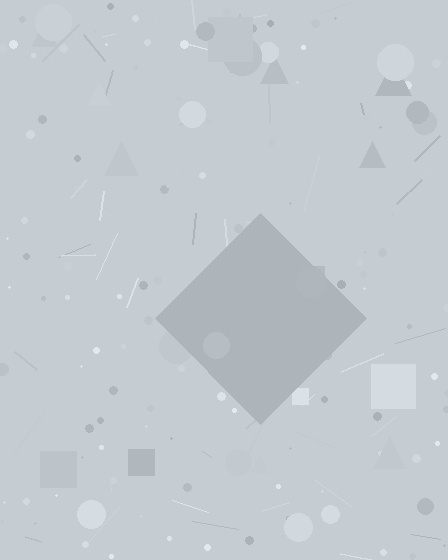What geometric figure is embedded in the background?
A diamond is embedded in the background.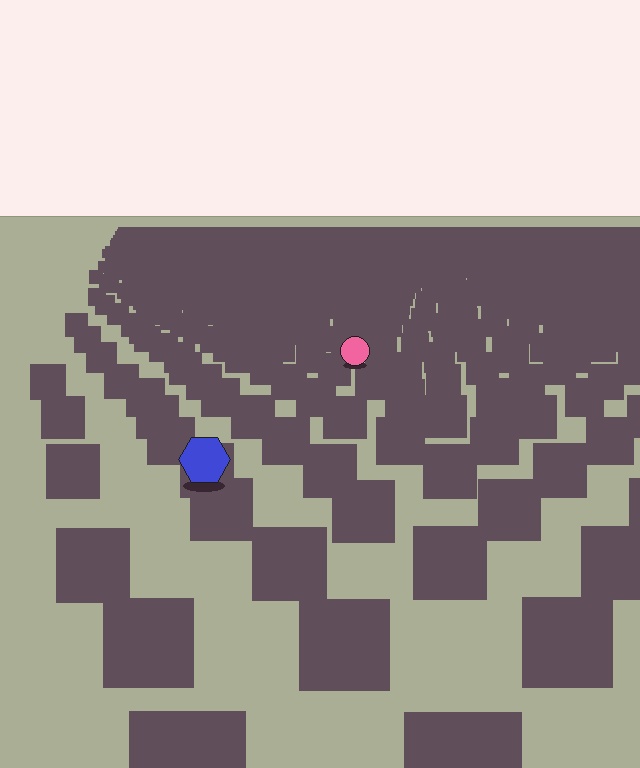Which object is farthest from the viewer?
The pink circle is farthest from the viewer. It appears smaller and the ground texture around it is denser.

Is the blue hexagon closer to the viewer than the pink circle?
Yes. The blue hexagon is closer — you can tell from the texture gradient: the ground texture is coarser near it.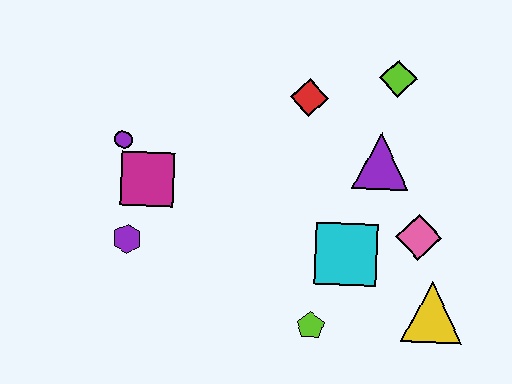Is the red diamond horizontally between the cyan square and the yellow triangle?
No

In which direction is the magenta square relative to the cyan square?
The magenta square is to the left of the cyan square.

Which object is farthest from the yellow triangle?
The purple circle is farthest from the yellow triangle.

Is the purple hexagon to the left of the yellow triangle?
Yes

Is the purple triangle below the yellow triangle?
No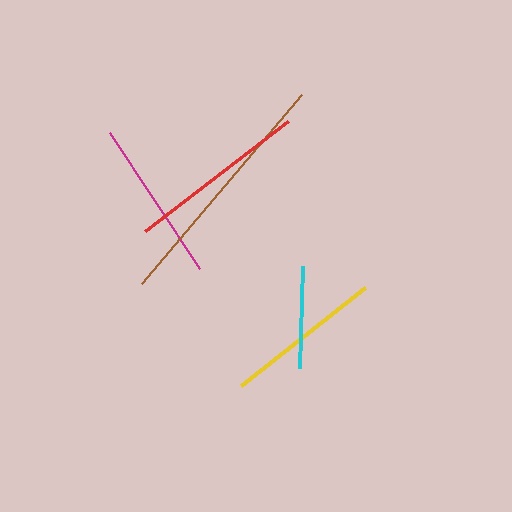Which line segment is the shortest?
The cyan line is the shortest at approximately 102 pixels.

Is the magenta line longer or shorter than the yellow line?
The magenta line is longer than the yellow line.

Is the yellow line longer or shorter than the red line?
The red line is longer than the yellow line.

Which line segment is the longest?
The brown line is the longest at approximately 248 pixels.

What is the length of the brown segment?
The brown segment is approximately 248 pixels long.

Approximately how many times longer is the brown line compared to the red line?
The brown line is approximately 1.4 times the length of the red line.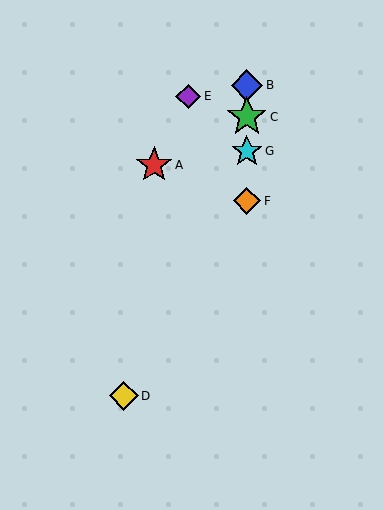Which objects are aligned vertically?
Objects B, C, F, G are aligned vertically.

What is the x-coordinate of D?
Object D is at x≈124.